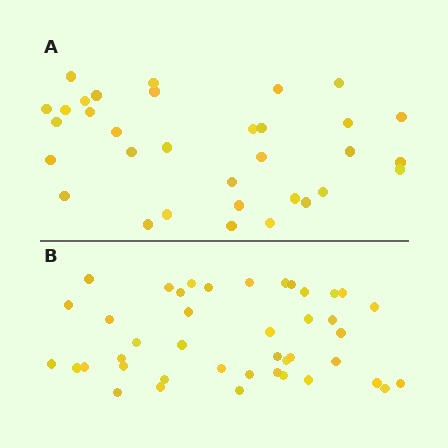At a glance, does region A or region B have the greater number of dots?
Region B (the bottom region) has more dots.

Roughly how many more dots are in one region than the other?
Region B has roughly 8 or so more dots than region A.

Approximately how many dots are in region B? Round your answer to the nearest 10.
About 40 dots. (The exact count is 42, which rounds to 40.)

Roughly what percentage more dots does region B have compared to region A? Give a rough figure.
About 25% more.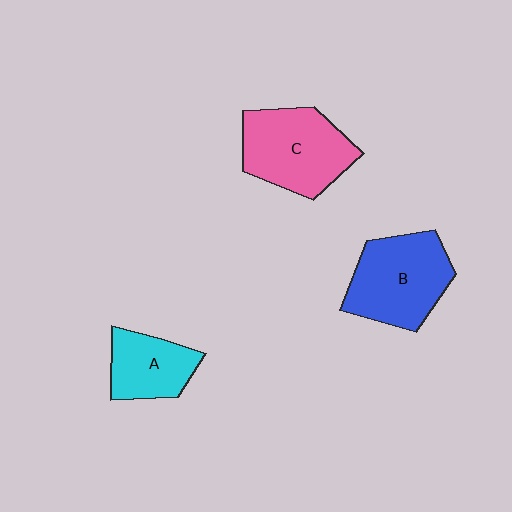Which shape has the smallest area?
Shape A (cyan).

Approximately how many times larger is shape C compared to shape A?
Approximately 1.5 times.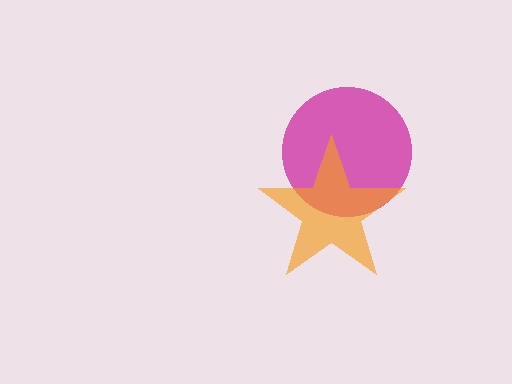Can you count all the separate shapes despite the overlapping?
Yes, there are 2 separate shapes.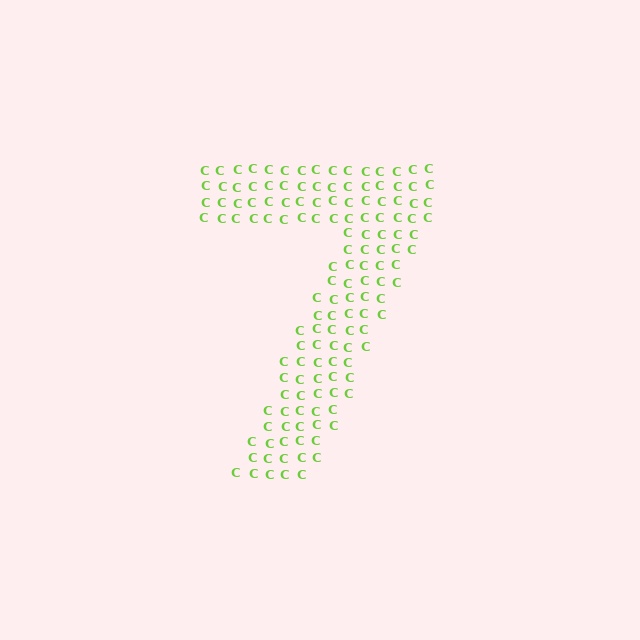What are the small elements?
The small elements are letter C's.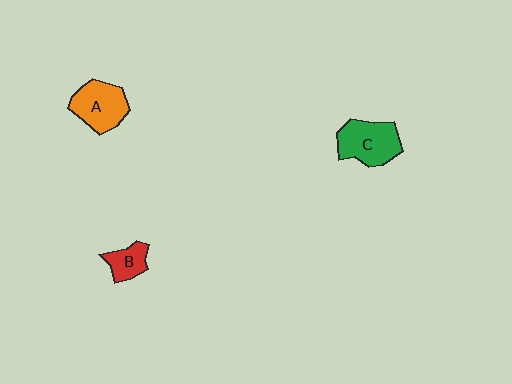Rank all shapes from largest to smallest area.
From largest to smallest: C (green), A (orange), B (red).